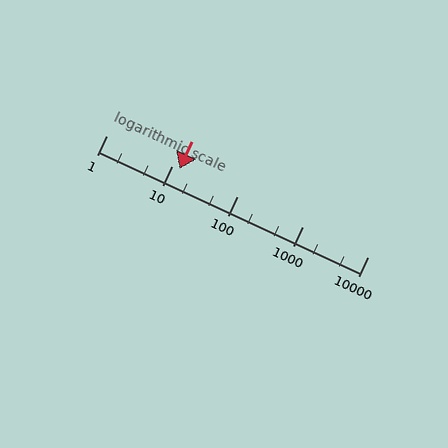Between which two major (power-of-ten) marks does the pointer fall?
The pointer is between 10 and 100.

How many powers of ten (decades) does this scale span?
The scale spans 4 decades, from 1 to 10000.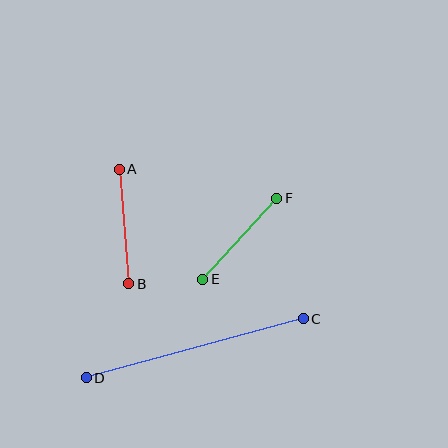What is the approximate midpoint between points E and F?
The midpoint is at approximately (240, 239) pixels.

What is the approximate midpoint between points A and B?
The midpoint is at approximately (124, 227) pixels.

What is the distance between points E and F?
The distance is approximately 110 pixels.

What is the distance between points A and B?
The distance is approximately 115 pixels.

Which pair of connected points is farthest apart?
Points C and D are farthest apart.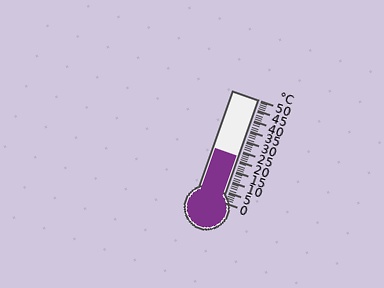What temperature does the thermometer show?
The thermometer shows approximately 22°C.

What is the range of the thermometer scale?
The thermometer scale ranges from 0°C to 50°C.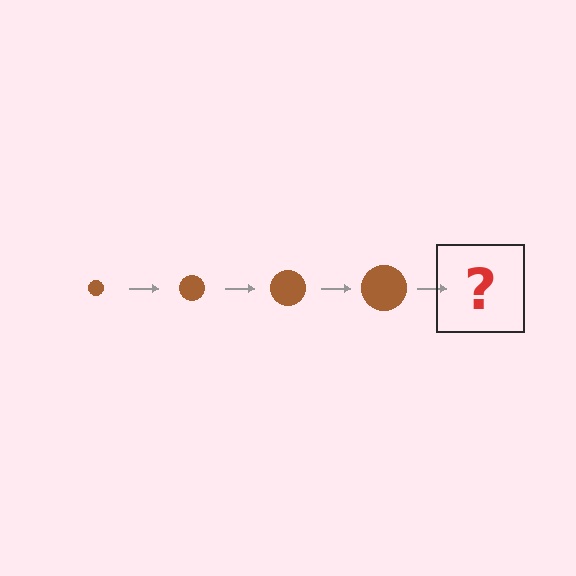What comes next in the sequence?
The next element should be a brown circle, larger than the previous one.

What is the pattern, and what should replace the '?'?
The pattern is that the circle gets progressively larger each step. The '?' should be a brown circle, larger than the previous one.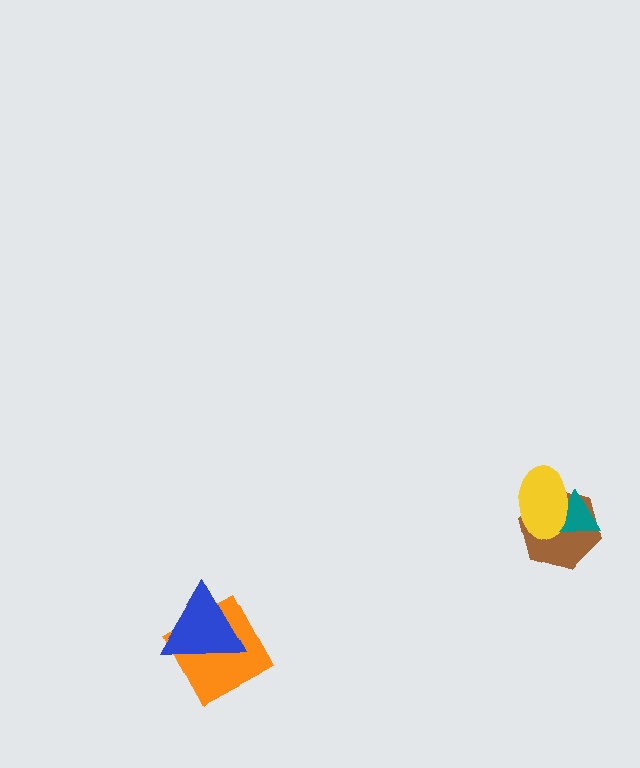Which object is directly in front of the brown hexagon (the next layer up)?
The teal triangle is directly in front of the brown hexagon.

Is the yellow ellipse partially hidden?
No, no other shape covers it.